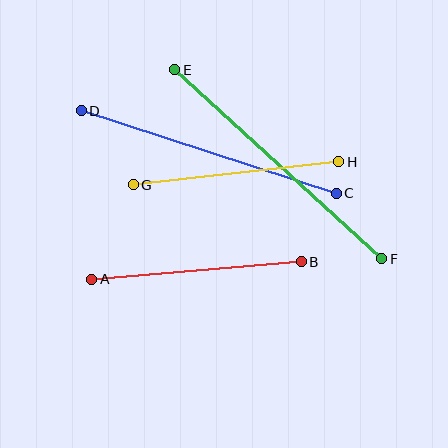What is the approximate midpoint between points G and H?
The midpoint is at approximately (236, 173) pixels.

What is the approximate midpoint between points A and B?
The midpoint is at approximately (196, 271) pixels.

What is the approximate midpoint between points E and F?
The midpoint is at approximately (278, 164) pixels.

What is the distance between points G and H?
The distance is approximately 206 pixels.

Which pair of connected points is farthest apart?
Points E and F are farthest apart.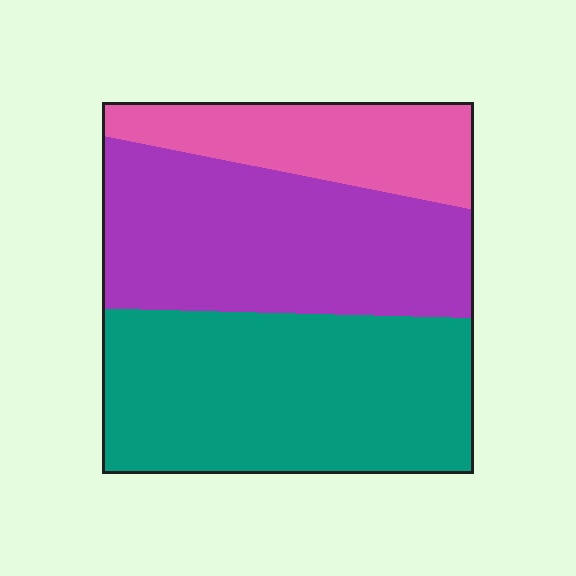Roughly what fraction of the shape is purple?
Purple takes up between a quarter and a half of the shape.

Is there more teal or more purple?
Teal.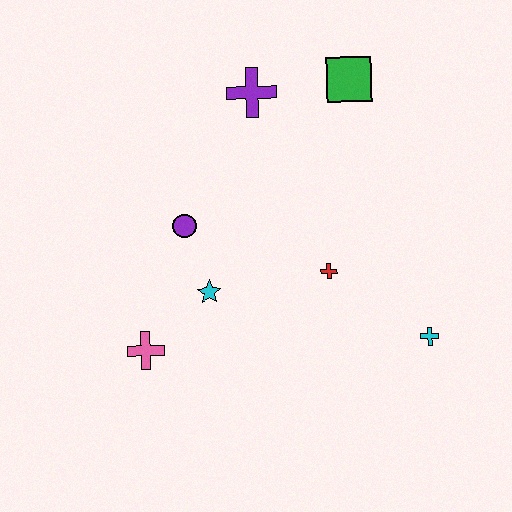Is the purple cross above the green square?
No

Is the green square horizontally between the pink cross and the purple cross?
No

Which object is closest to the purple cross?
The green square is closest to the purple cross.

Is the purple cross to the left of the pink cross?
No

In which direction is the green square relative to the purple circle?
The green square is to the right of the purple circle.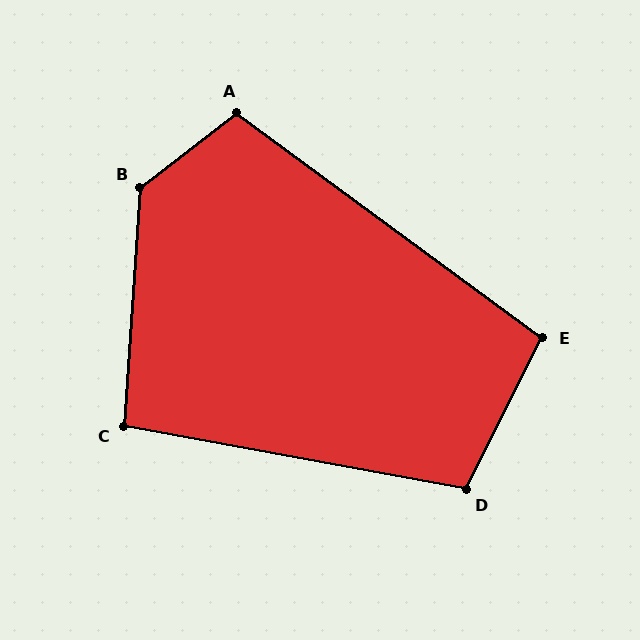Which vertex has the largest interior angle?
B, at approximately 132 degrees.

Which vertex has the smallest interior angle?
C, at approximately 96 degrees.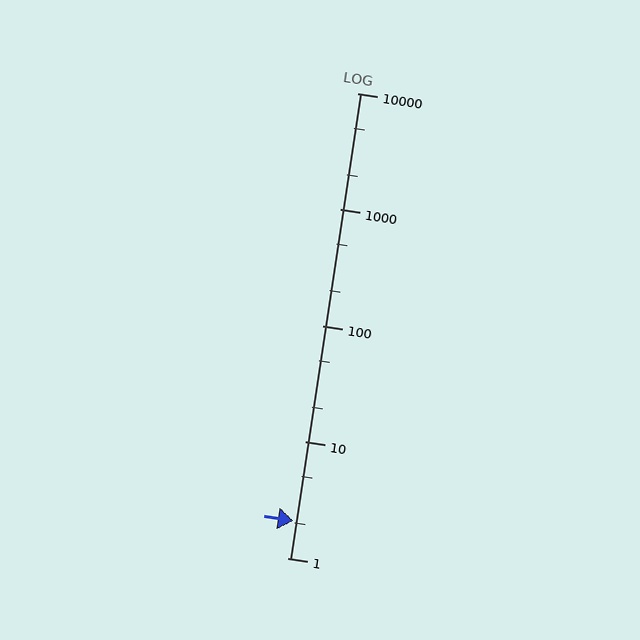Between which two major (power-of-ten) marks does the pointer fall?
The pointer is between 1 and 10.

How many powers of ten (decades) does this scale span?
The scale spans 4 decades, from 1 to 10000.